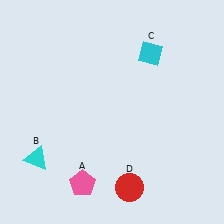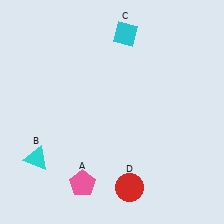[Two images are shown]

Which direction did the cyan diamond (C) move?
The cyan diamond (C) moved left.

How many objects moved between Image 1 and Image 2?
1 object moved between the two images.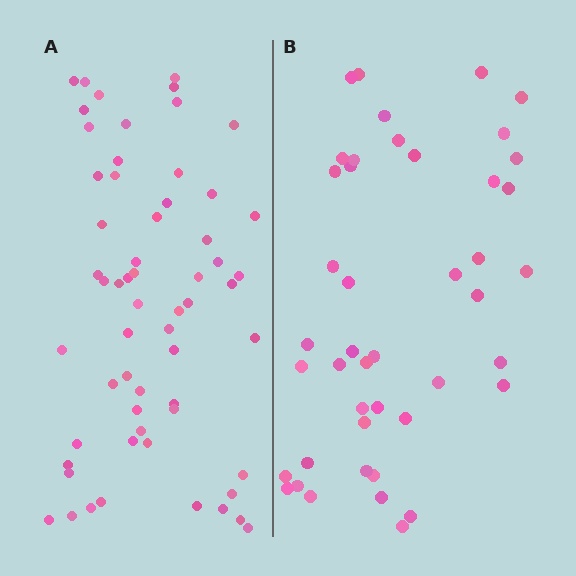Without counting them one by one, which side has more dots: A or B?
Region A (the left region) has more dots.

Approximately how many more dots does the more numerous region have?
Region A has approximately 15 more dots than region B.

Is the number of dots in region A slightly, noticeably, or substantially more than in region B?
Region A has noticeably more, but not dramatically so. The ratio is roughly 1.4 to 1.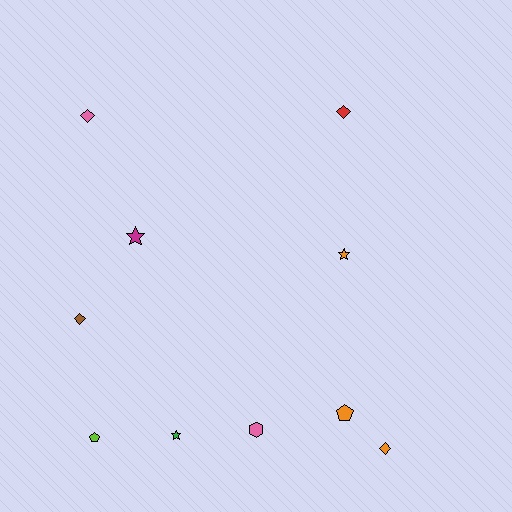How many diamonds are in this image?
There are 4 diamonds.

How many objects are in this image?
There are 10 objects.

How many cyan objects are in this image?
There are no cyan objects.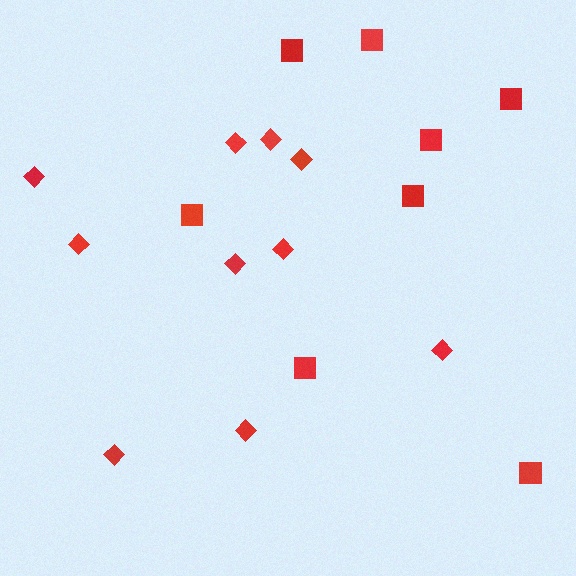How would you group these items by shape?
There are 2 groups: one group of diamonds (10) and one group of squares (8).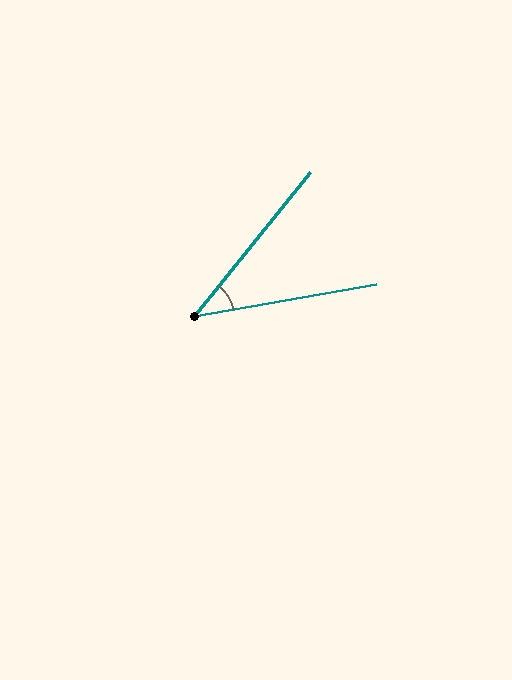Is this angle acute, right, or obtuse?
It is acute.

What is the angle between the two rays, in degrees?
Approximately 41 degrees.